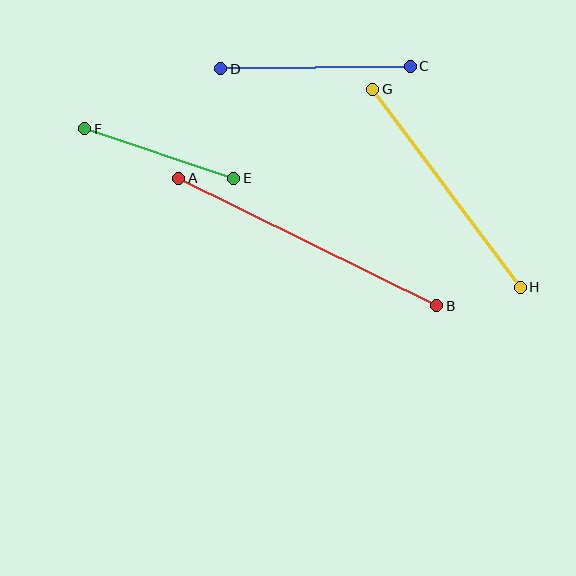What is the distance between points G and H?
The distance is approximately 247 pixels.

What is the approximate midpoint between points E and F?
The midpoint is at approximately (159, 154) pixels.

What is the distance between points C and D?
The distance is approximately 190 pixels.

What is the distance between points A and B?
The distance is approximately 288 pixels.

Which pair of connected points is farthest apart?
Points A and B are farthest apart.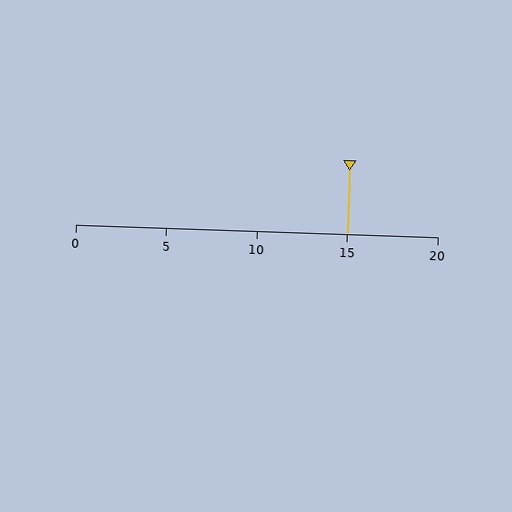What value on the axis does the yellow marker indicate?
The marker indicates approximately 15.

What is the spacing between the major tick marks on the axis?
The major ticks are spaced 5 apart.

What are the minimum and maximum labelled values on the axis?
The axis runs from 0 to 20.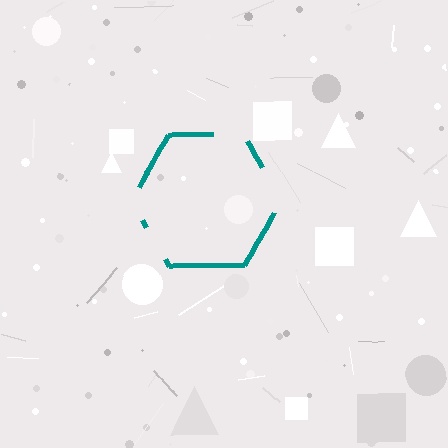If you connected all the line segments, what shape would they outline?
They would outline a hexagon.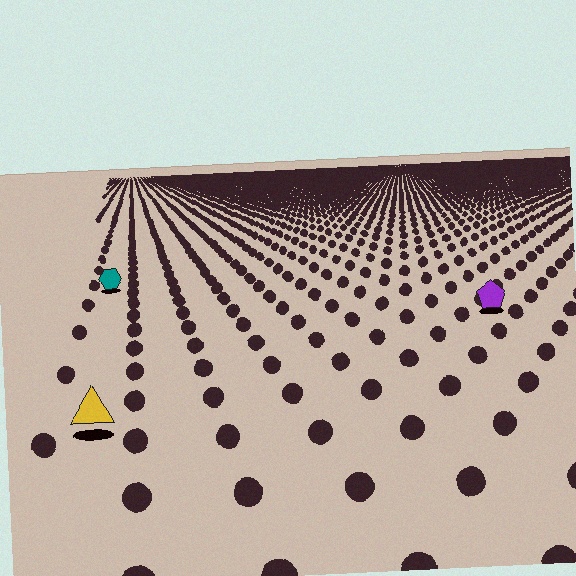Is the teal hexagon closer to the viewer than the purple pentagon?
No. The purple pentagon is closer — you can tell from the texture gradient: the ground texture is coarser near it.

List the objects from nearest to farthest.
From nearest to farthest: the yellow triangle, the purple pentagon, the teal hexagon.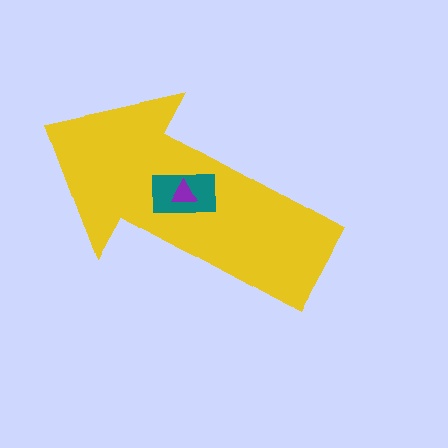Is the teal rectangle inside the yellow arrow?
Yes.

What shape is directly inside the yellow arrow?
The teal rectangle.